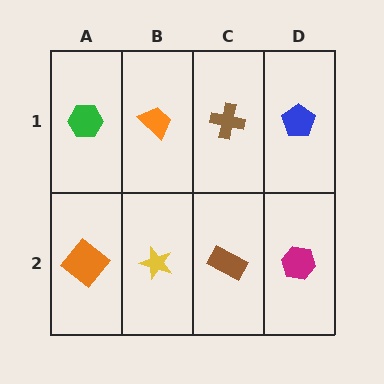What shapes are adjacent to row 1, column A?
An orange diamond (row 2, column A), an orange trapezoid (row 1, column B).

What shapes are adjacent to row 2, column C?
A brown cross (row 1, column C), a yellow star (row 2, column B), a magenta hexagon (row 2, column D).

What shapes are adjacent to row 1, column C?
A brown rectangle (row 2, column C), an orange trapezoid (row 1, column B), a blue pentagon (row 1, column D).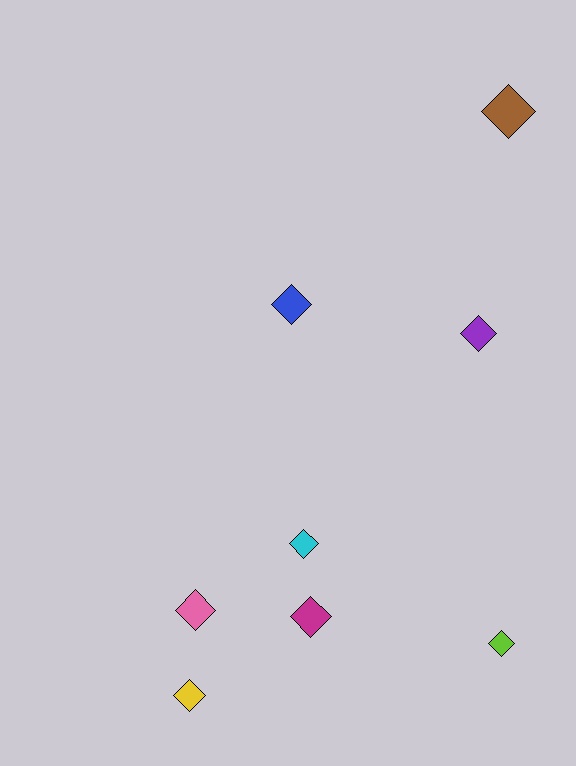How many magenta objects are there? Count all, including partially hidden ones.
There is 1 magenta object.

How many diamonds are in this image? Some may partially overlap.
There are 8 diamonds.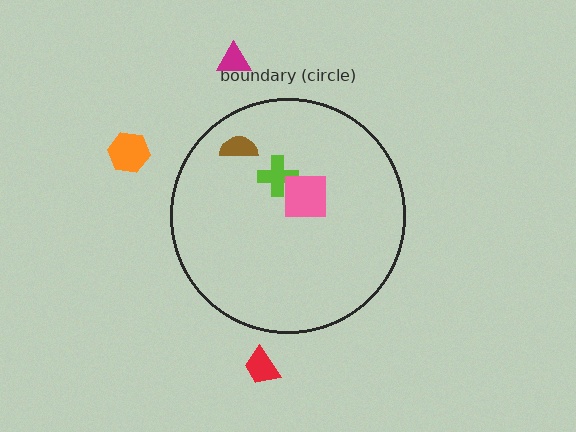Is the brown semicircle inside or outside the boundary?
Inside.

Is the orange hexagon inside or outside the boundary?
Outside.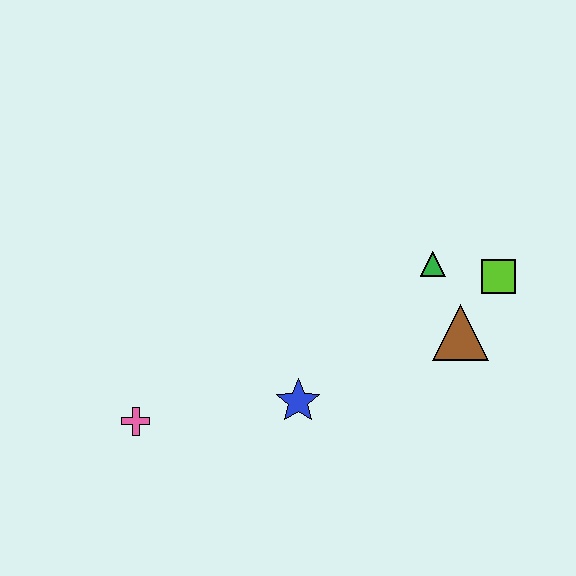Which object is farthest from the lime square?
The pink cross is farthest from the lime square.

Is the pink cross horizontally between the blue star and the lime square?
No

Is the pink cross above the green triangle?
No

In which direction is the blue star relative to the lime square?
The blue star is to the left of the lime square.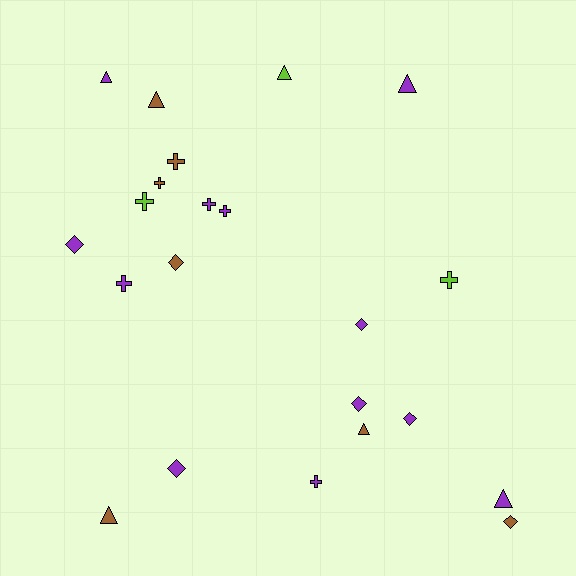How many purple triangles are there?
There are 3 purple triangles.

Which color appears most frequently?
Purple, with 12 objects.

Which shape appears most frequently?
Cross, with 8 objects.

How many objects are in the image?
There are 22 objects.